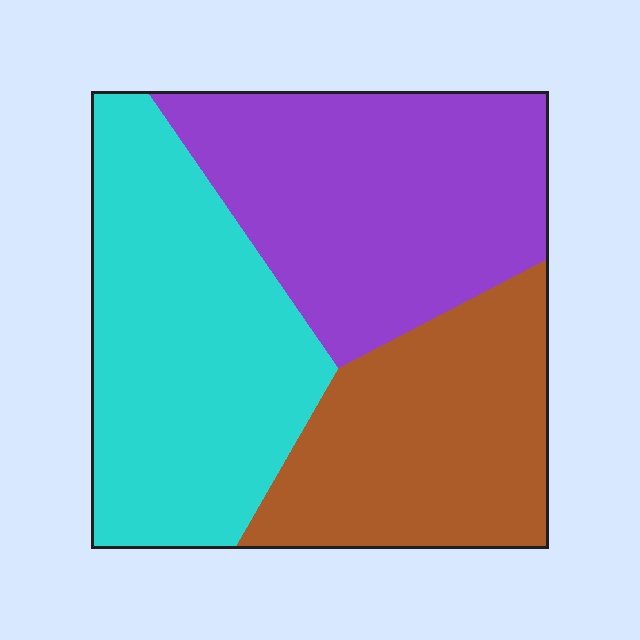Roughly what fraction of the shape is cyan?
Cyan covers 37% of the shape.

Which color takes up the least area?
Brown, at roughly 30%.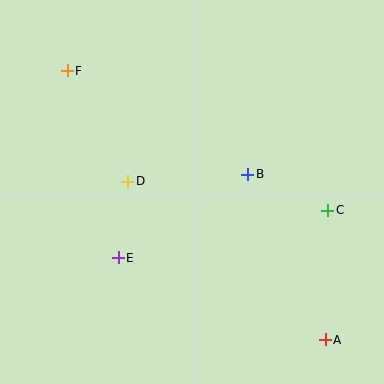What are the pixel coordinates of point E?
Point E is at (118, 258).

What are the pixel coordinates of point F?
Point F is at (67, 71).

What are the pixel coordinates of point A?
Point A is at (325, 340).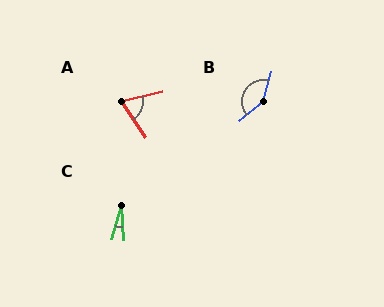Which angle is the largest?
B, at approximately 145 degrees.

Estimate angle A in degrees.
Approximately 69 degrees.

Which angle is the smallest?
C, at approximately 19 degrees.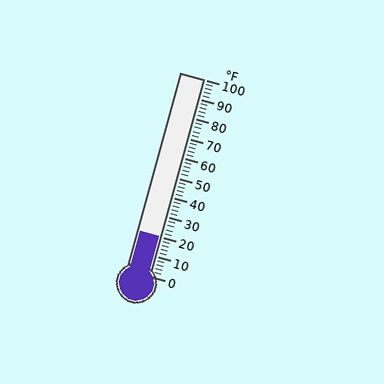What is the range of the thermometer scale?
The thermometer scale ranges from 0°F to 100°F.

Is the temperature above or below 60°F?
The temperature is below 60°F.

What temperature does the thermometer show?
The thermometer shows approximately 20°F.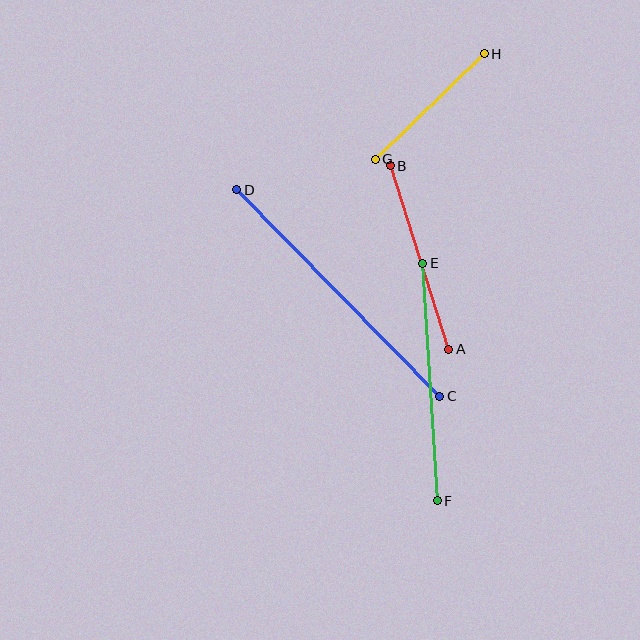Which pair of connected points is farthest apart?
Points C and D are farthest apart.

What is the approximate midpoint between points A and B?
The midpoint is at approximately (419, 257) pixels.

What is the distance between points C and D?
The distance is approximately 290 pixels.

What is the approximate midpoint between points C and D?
The midpoint is at approximately (338, 293) pixels.